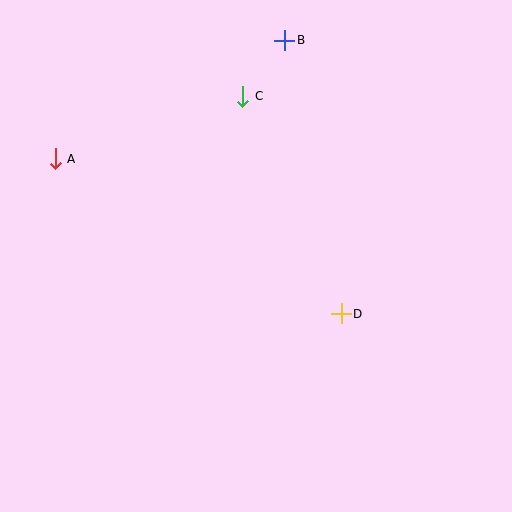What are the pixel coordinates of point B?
Point B is at (285, 40).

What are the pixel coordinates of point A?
Point A is at (55, 159).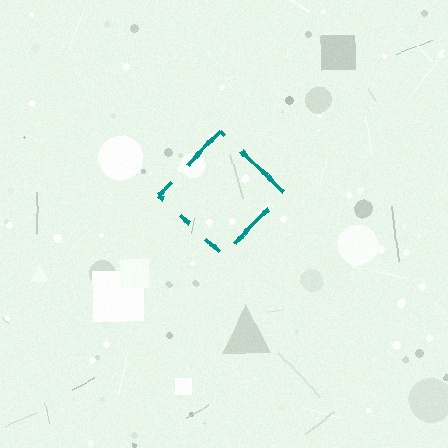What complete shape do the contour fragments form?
The contour fragments form a diamond.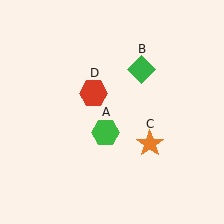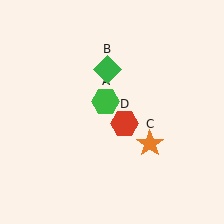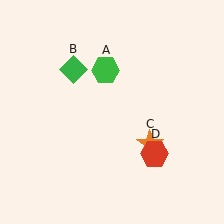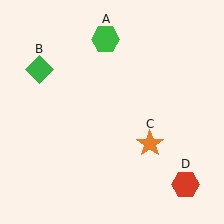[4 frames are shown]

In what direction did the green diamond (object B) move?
The green diamond (object B) moved left.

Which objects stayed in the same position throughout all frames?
Orange star (object C) remained stationary.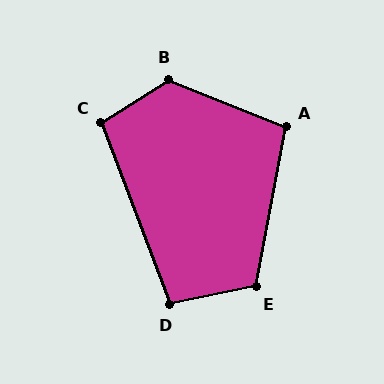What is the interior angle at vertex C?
Approximately 102 degrees (obtuse).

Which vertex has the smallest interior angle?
D, at approximately 99 degrees.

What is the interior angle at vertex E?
Approximately 112 degrees (obtuse).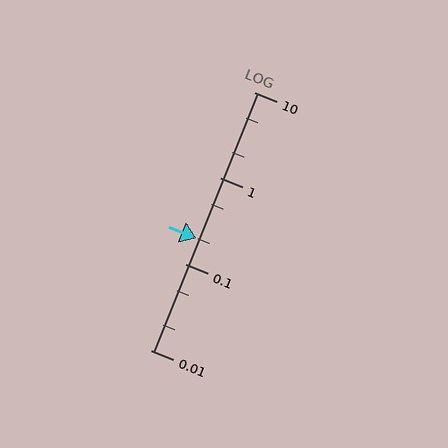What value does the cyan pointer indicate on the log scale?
The pointer indicates approximately 0.2.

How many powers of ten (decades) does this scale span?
The scale spans 3 decades, from 0.01 to 10.